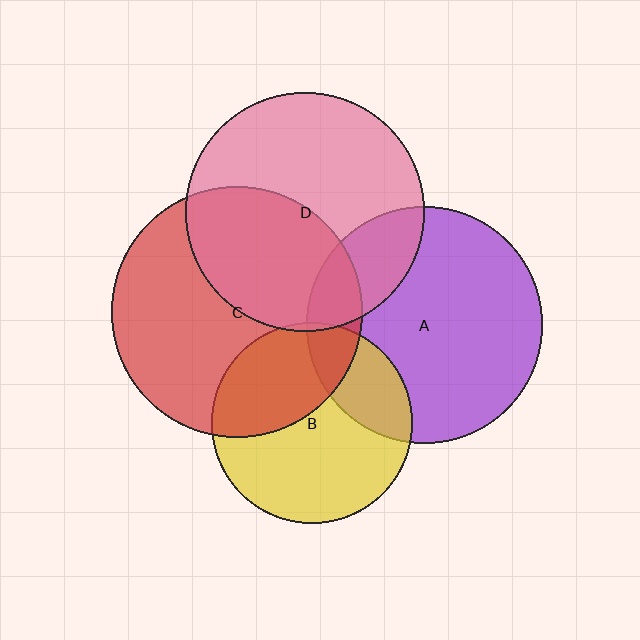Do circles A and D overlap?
Yes.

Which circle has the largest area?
Circle C (red).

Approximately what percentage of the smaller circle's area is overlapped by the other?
Approximately 20%.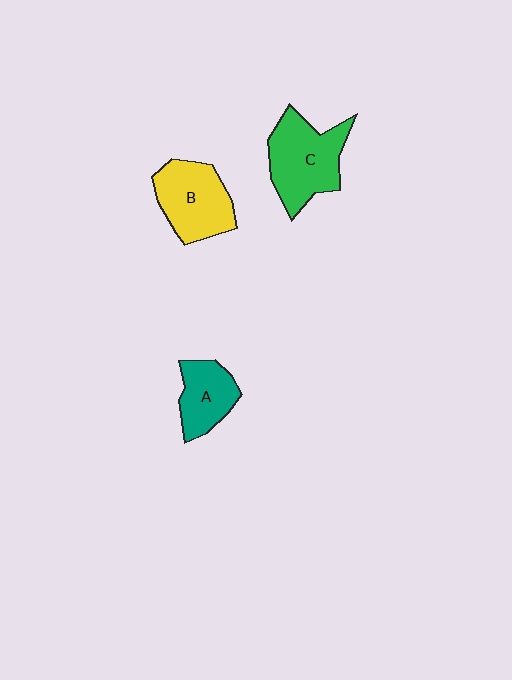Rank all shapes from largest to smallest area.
From largest to smallest: C (green), B (yellow), A (teal).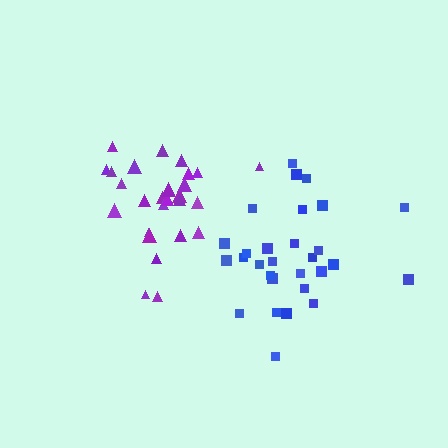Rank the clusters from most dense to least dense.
purple, blue.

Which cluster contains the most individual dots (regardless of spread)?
Blue (29).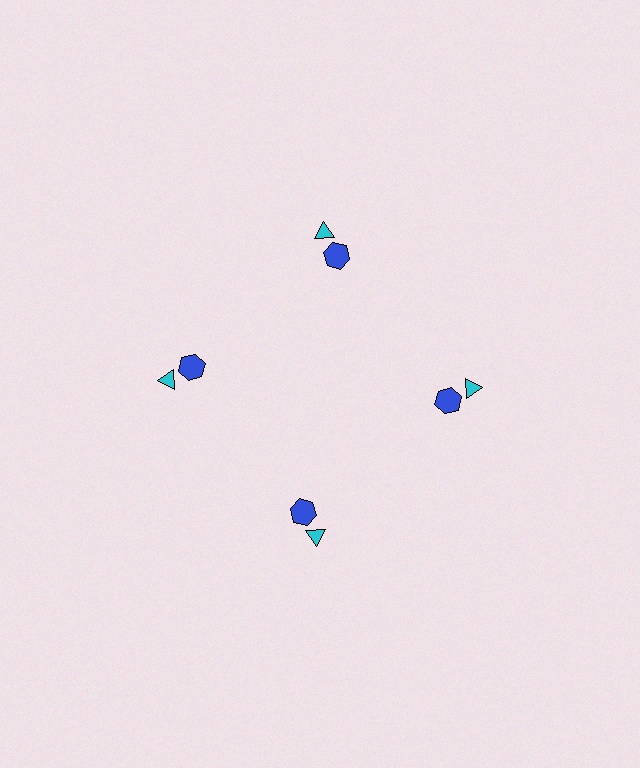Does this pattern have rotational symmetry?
Yes, this pattern has 4-fold rotational symmetry. It looks the same after rotating 90 degrees around the center.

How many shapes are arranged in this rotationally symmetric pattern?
There are 8 shapes, arranged in 4 groups of 2.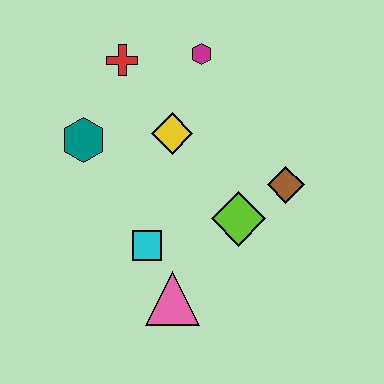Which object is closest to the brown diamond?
The lime diamond is closest to the brown diamond.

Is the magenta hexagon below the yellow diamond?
No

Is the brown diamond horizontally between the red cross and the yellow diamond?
No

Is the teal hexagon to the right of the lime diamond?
No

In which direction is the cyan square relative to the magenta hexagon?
The cyan square is below the magenta hexagon.